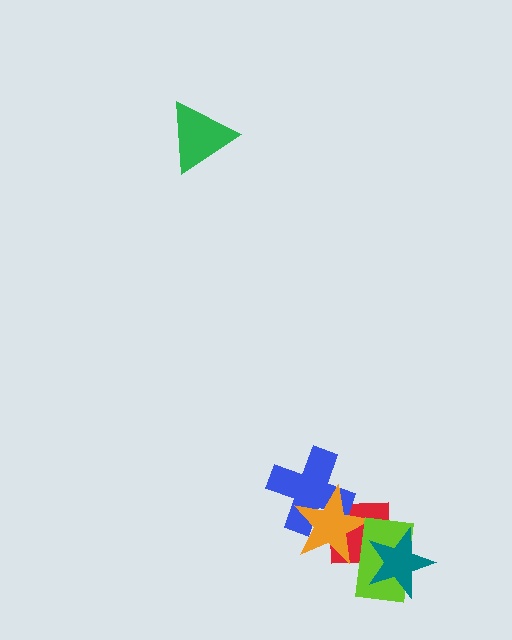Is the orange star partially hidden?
Yes, it is partially covered by another shape.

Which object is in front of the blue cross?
The orange star is in front of the blue cross.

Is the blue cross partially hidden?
Yes, it is partially covered by another shape.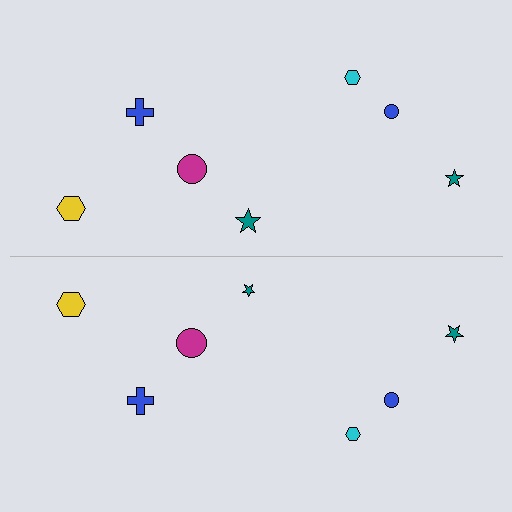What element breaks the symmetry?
The teal star on the bottom side has a different size than its mirror counterpart.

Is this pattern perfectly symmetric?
No, the pattern is not perfectly symmetric. The teal star on the bottom side has a different size than its mirror counterpart.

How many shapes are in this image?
There are 14 shapes in this image.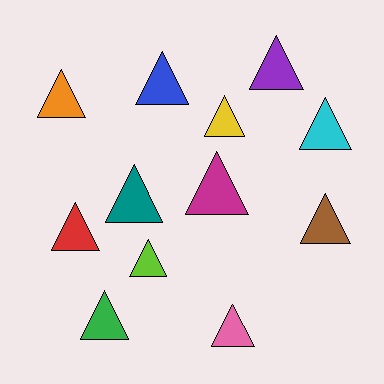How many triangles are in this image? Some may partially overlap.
There are 12 triangles.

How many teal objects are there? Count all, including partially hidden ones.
There is 1 teal object.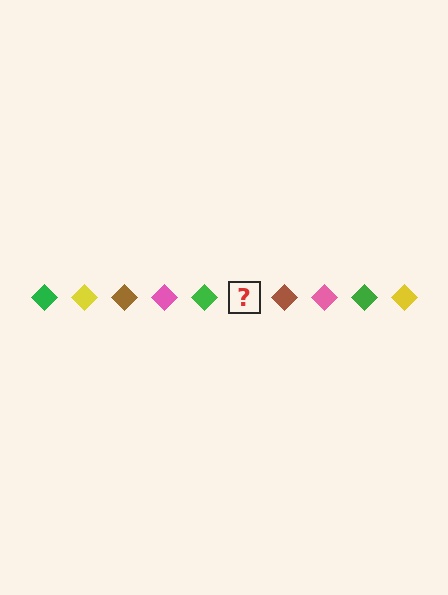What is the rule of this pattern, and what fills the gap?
The rule is that the pattern cycles through green, yellow, brown, pink diamonds. The gap should be filled with a yellow diamond.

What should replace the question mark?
The question mark should be replaced with a yellow diamond.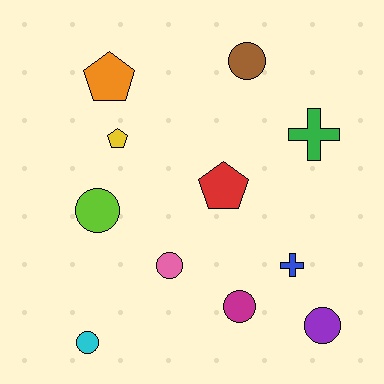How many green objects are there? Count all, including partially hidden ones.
There is 1 green object.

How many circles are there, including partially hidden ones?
There are 6 circles.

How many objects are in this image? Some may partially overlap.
There are 11 objects.